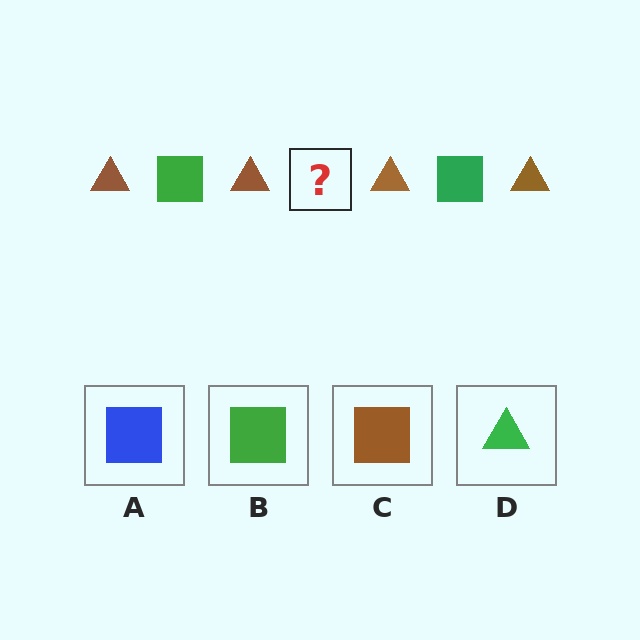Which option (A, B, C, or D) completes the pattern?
B.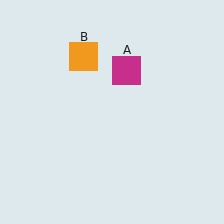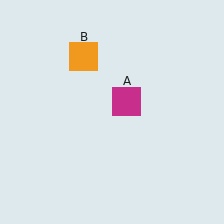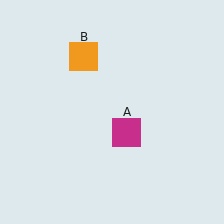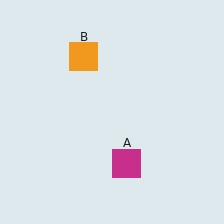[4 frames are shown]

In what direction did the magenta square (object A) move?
The magenta square (object A) moved down.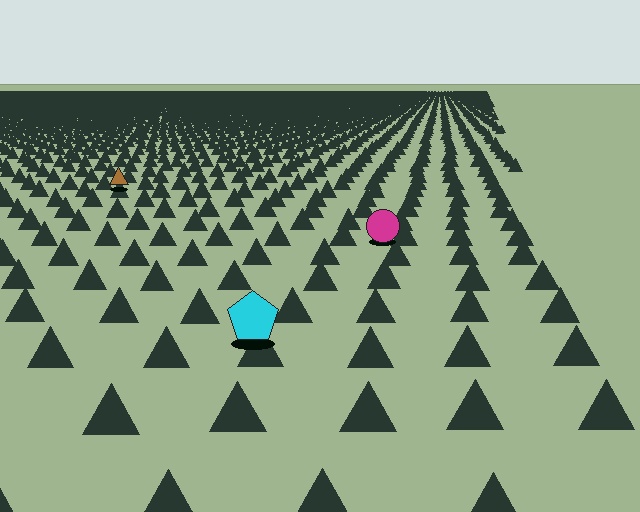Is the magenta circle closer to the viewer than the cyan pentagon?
No. The cyan pentagon is closer — you can tell from the texture gradient: the ground texture is coarser near it.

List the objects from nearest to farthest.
From nearest to farthest: the cyan pentagon, the magenta circle, the brown triangle.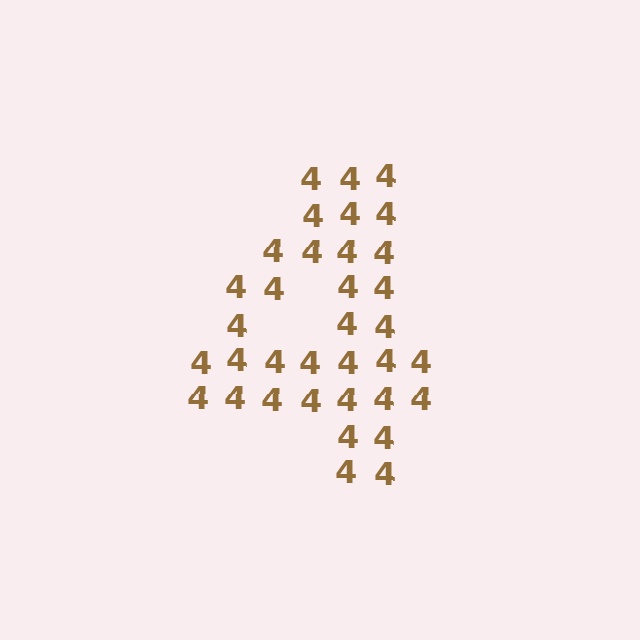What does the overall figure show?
The overall figure shows the digit 4.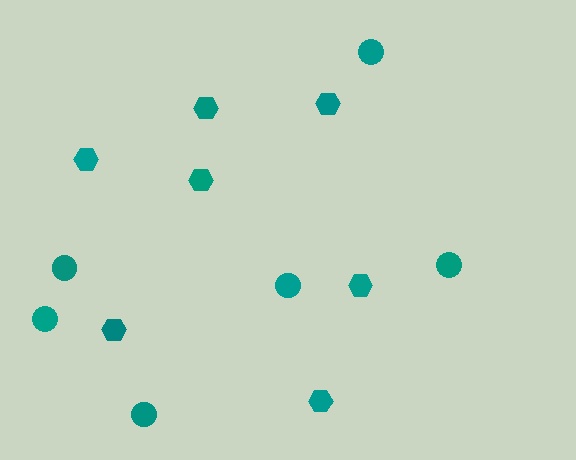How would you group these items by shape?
There are 2 groups: one group of hexagons (7) and one group of circles (6).